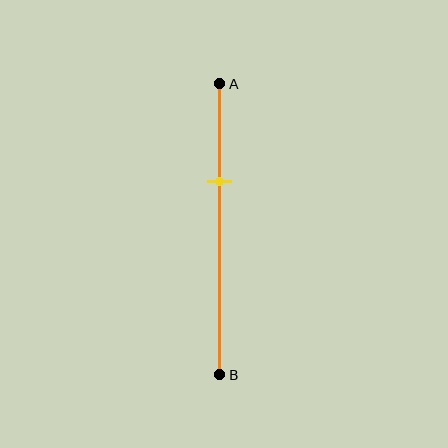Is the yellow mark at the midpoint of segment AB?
No, the mark is at about 35% from A, not at the 50% midpoint.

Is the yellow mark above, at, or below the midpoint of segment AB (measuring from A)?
The yellow mark is above the midpoint of segment AB.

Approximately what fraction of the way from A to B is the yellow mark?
The yellow mark is approximately 35% of the way from A to B.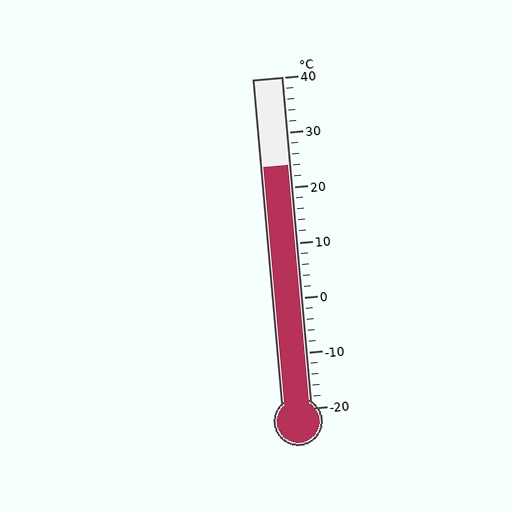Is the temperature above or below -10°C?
The temperature is above -10°C.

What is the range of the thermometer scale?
The thermometer scale ranges from -20°C to 40°C.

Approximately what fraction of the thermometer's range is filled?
The thermometer is filled to approximately 75% of its range.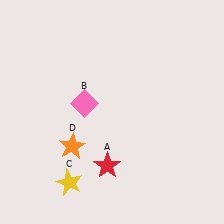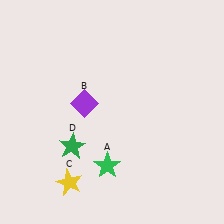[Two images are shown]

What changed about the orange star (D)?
In Image 1, D is orange. In Image 2, it changed to green.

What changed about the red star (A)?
In Image 1, A is red. In Image 2, it changed to green.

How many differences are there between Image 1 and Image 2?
There are 3 differences between the two images.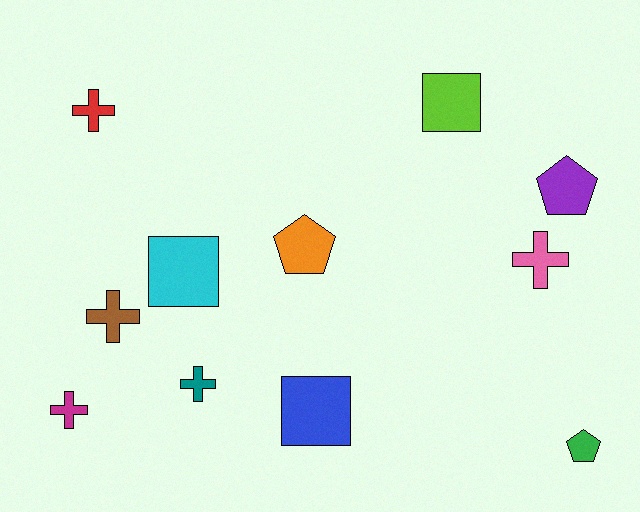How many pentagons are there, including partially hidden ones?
There are 3 pentagons.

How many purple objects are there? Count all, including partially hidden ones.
There is 1 purple object.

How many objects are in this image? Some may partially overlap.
There are 11 objects.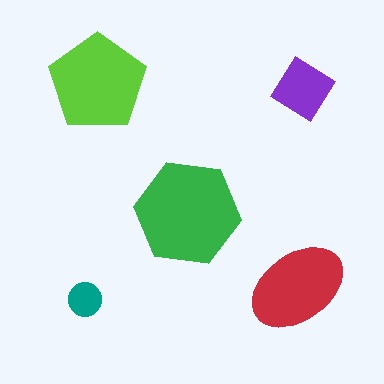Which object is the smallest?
The teal circle.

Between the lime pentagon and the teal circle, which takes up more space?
The lime pentagon.